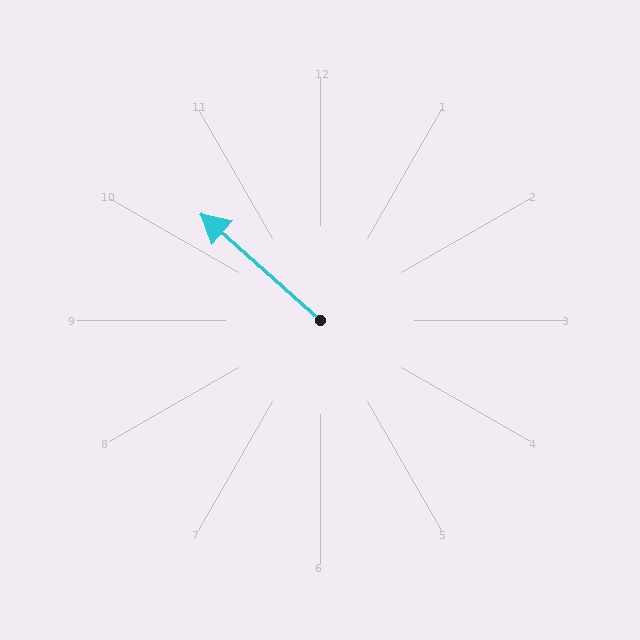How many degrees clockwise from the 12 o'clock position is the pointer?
Approximately 312 degrees.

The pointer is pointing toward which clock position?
Roughly 10 o'clock.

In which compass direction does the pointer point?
Northwest.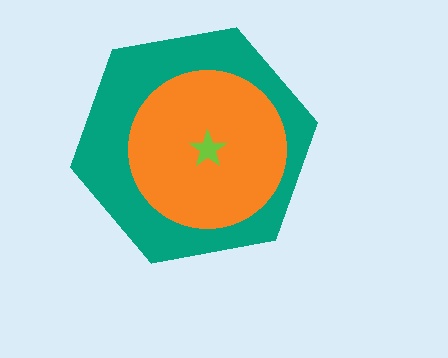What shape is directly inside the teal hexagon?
The orange circle.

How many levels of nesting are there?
3.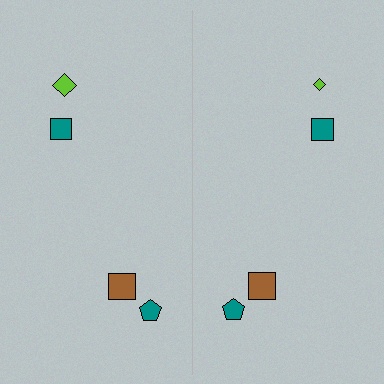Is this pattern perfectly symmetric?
No, the pattern is not perfectly symmetric. The lime diamond on the right side has a different size than its mirror counterpart.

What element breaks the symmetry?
The lime diamond on the right side has a different size than its mirror counterpart.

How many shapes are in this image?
There are 8 shapes in this image.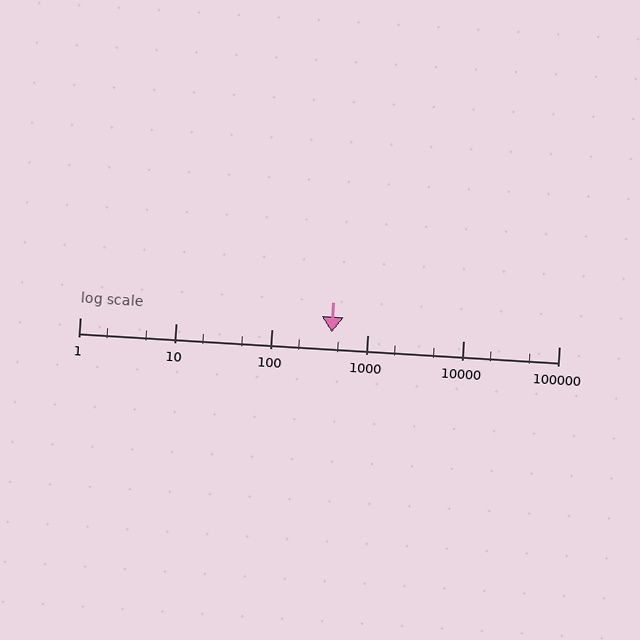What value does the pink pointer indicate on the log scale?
The pointer indicates approximately 430.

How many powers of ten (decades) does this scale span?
The scale spans 5 decades, from 1 to 100000.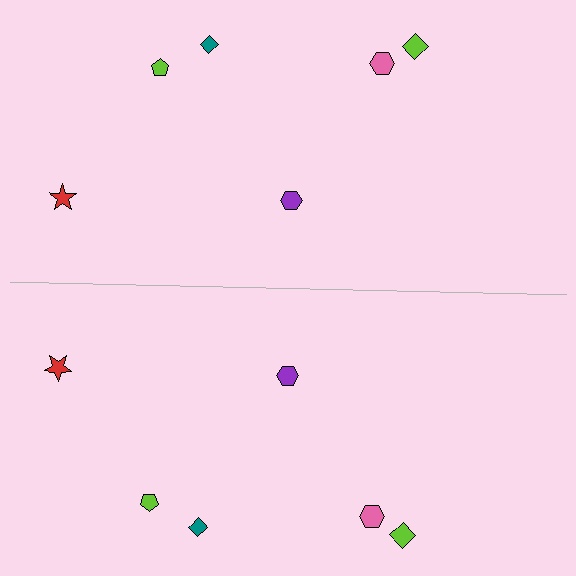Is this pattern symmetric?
Yes, this pattern has bilateral (reflection) symmetry.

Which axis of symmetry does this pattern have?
The pattern has a horizontal axis of symmetry running through the center of the image.